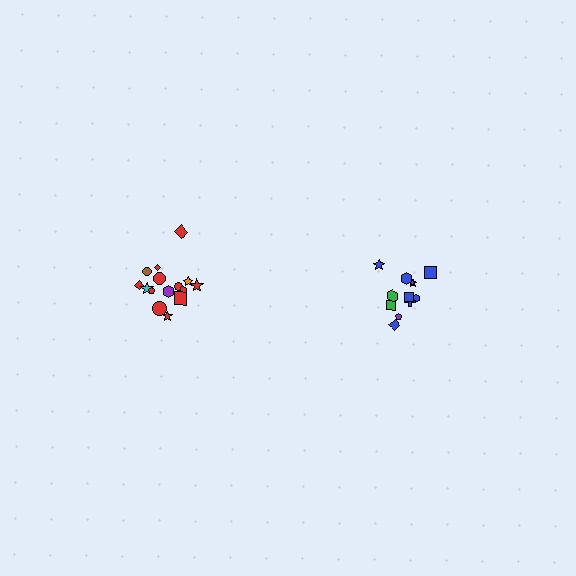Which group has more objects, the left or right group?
The left group.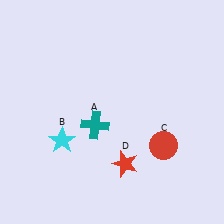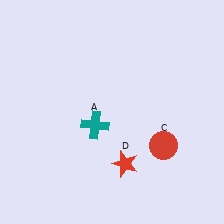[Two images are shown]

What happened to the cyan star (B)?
The cyan star (B) was removed in Image 2. It was in the bottom-left area of Image 1.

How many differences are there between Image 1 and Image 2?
There is 1 difference between the two images.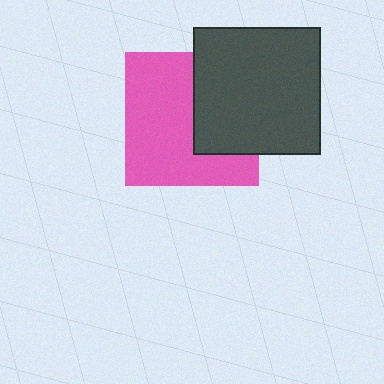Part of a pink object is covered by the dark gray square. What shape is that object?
It is a square.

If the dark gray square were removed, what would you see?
You would see the complete pink square.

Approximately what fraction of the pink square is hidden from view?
Roughly 38% of the pink square is hidden behind the dark gray square.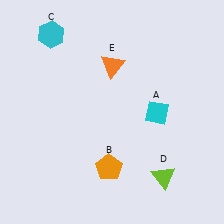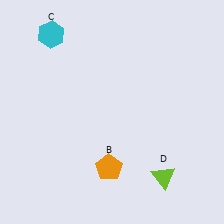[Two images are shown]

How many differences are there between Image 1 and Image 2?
There are 2 differences between the two images.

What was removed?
The cyan diamond (A), the orange triangle (E) were removed in Image 2.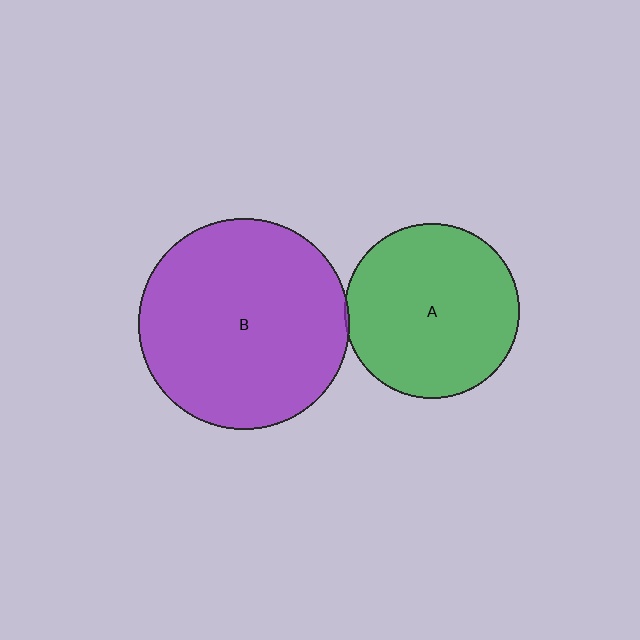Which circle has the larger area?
Circle B (purple).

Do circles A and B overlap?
Yes.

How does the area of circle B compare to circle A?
Approximately 1.5 times.